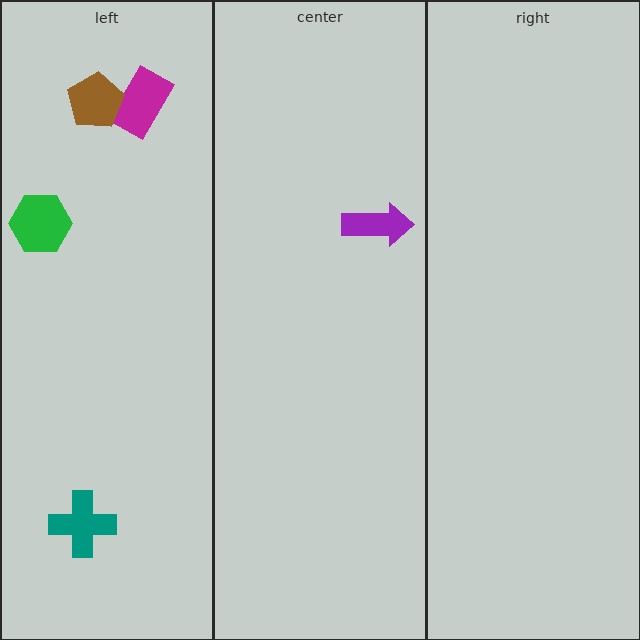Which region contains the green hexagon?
The left region.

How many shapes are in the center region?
1.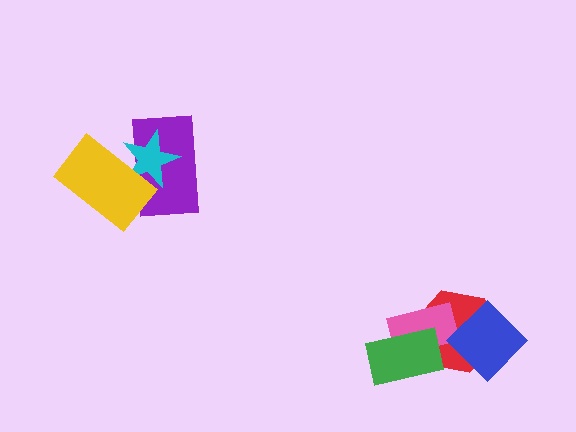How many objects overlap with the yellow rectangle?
2 objects overlap with the yellow rectangle.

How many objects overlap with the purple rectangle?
2 objects overlap with the purple rectangle.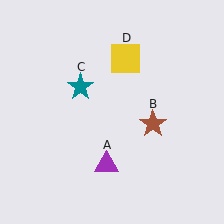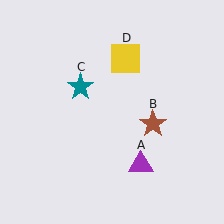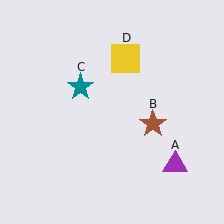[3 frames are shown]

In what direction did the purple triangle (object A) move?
The purple triangle (object A) moved right.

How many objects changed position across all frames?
1 object changed position: purple triangle (object A).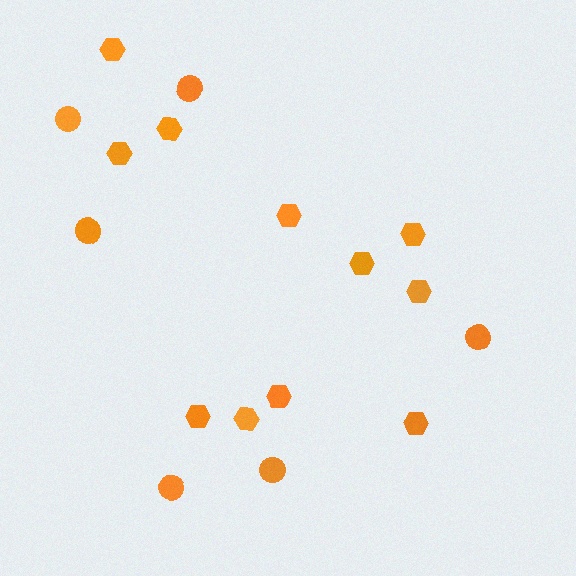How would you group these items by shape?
There are 2 groups: one group of hexagons (11) and one group of circles (6).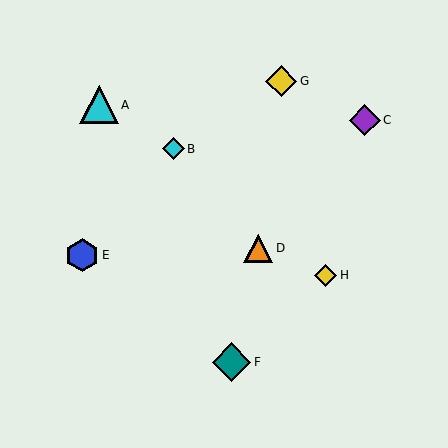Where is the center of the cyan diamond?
The center of the cyan diamond is at (173, 149).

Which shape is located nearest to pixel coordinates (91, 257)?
The blue hexagon (labeled E) at (82, 255) is nearest to that location.